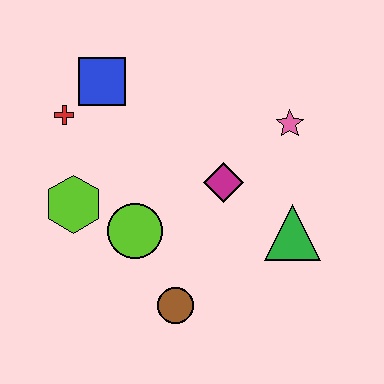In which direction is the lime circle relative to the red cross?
The lime circle is below the red cross.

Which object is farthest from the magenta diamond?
The red cross is farthest from the magenta diamond.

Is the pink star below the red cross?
Yes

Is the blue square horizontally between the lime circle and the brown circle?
No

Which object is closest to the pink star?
The magenta diamond is closest to the pink star.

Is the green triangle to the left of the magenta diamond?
No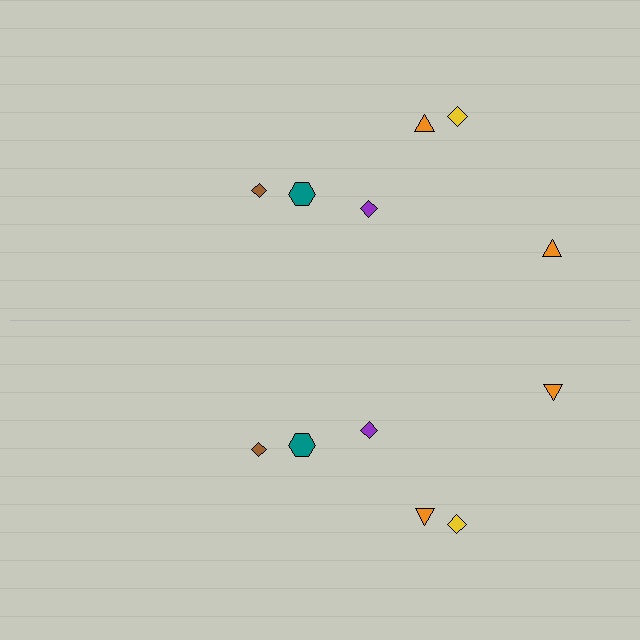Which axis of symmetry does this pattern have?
The pattern has a horizontal axis of symmetry running through the center of the image.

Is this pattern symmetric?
Yes, this pattern has bilateral (reflection) symmetry.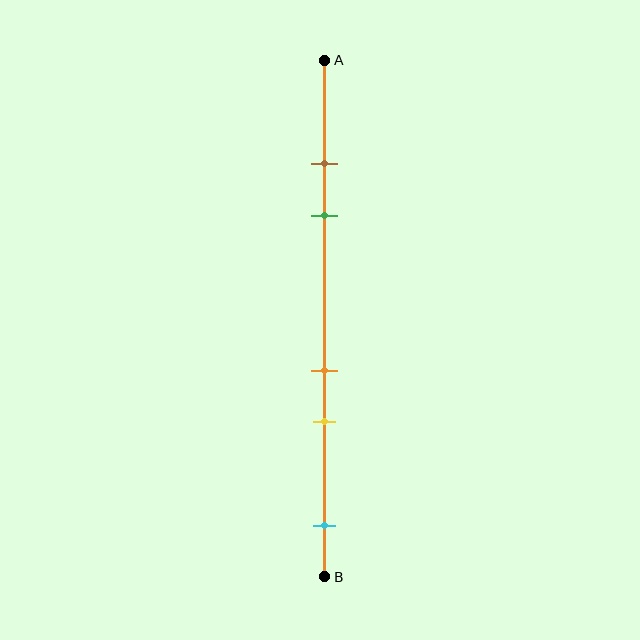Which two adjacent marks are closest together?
The brown and green marks are the closest adjacent pair.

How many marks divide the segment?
There are 5 marks dividing the segment.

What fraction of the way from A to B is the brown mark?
The brown mark is approximately 20% (0.2) of the way from A to B.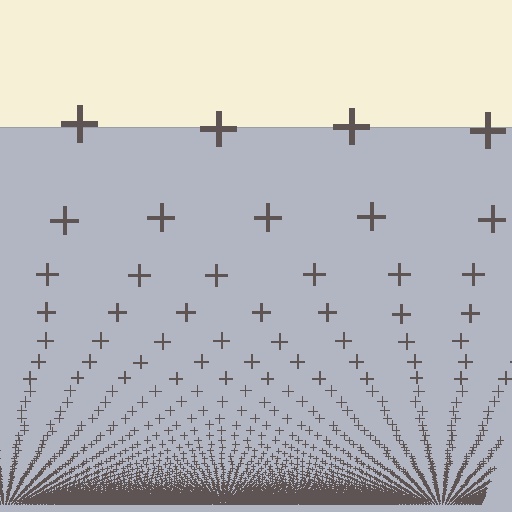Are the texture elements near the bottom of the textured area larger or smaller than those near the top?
Smaller. The gradient is inverted — elements near the bottom are smaller and denser.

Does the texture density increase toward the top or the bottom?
Density increases toward the bottom.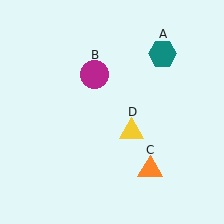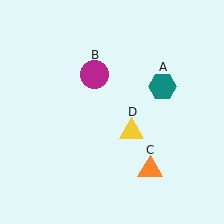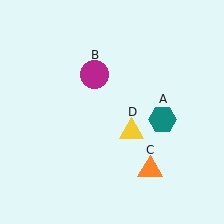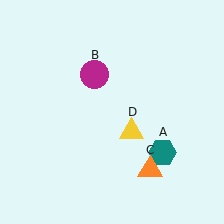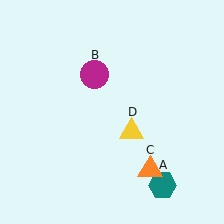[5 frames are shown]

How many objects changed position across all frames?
1 object changed position: teal hexagon (object A).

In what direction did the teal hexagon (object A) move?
The teal hexagon (object A) moved down.